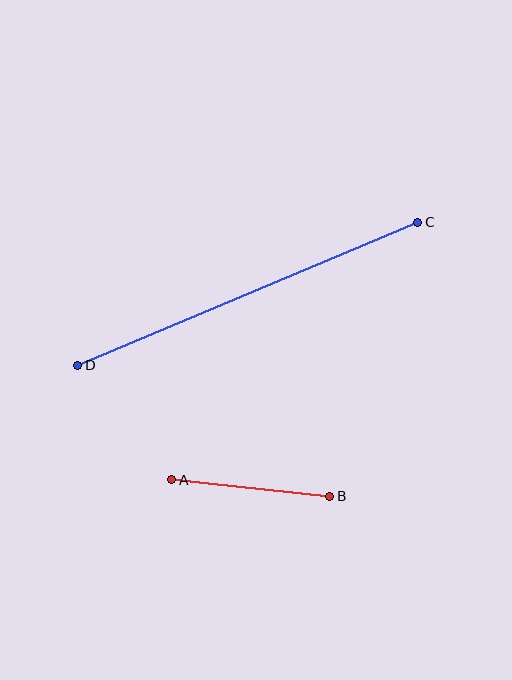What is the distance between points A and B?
The distance is approximately 159 pixels.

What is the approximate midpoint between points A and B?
The midpoint is at approximately (251, 488) pixels.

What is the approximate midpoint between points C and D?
The midpoint is at approximately (248, 294) pixels.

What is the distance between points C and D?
The distance is approximately 369 pixels.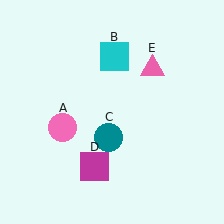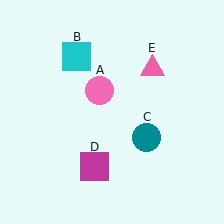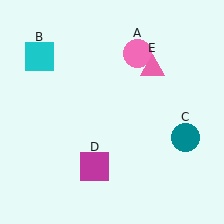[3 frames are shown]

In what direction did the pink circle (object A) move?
The pink circle (object A) moved up and to the right.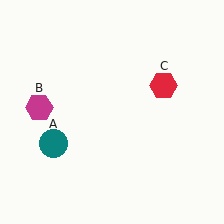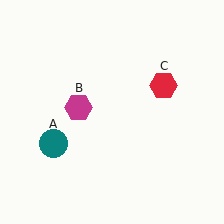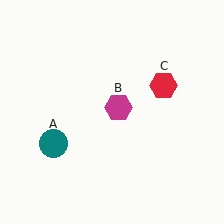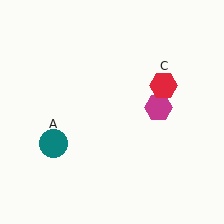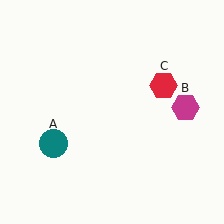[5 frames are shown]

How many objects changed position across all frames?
1 object changed position: magenta hexagon (object B).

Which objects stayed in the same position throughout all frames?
Teal circle (object A) and red hexagon (object C) remained stationary.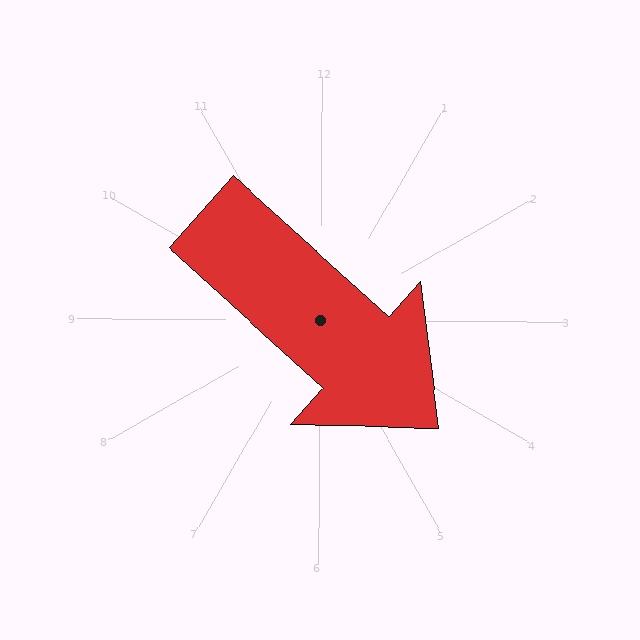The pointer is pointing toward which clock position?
Roughly 4 o'clock.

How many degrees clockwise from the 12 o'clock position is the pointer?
Approximately 132 degrees.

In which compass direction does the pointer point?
Southeast.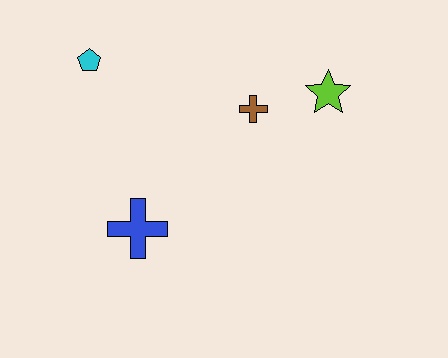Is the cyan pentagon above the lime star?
Yes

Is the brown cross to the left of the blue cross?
No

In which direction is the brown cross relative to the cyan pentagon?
The brown cross is to the right of the cyan pentagon.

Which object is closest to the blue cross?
The brown cross is closest to the blue cross.